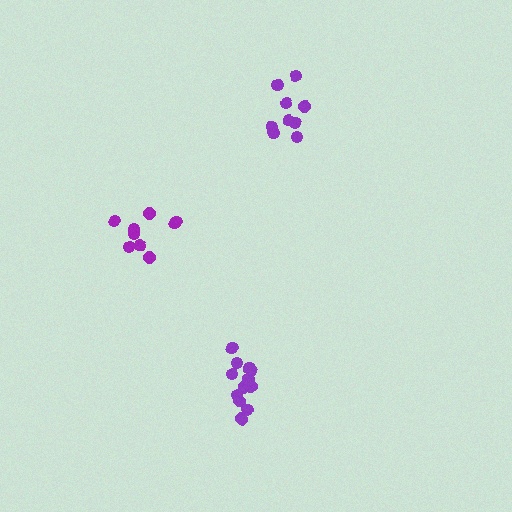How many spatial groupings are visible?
There are 3 spatial groupings.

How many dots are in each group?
Group 1: 9 dots, Group 2: 9 dots, Group 3: 12 dots (30 total).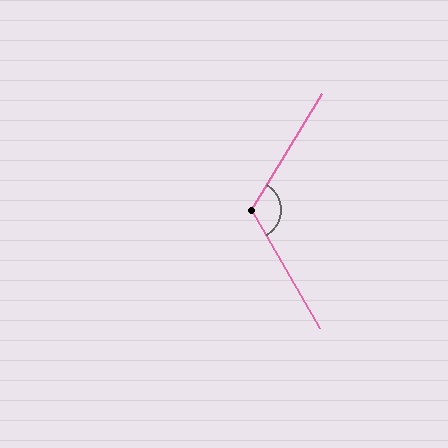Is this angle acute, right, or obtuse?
It is obtuse.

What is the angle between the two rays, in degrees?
Approximately 119 degrees.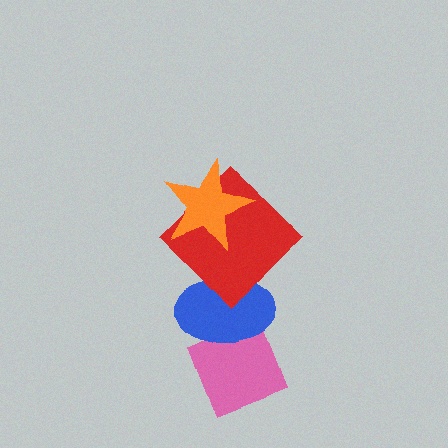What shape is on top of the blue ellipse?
The red diamond is on top of the blue ellipse.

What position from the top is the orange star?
The orange star is 1st from the top.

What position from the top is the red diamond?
The red diamond is 2nd from the top.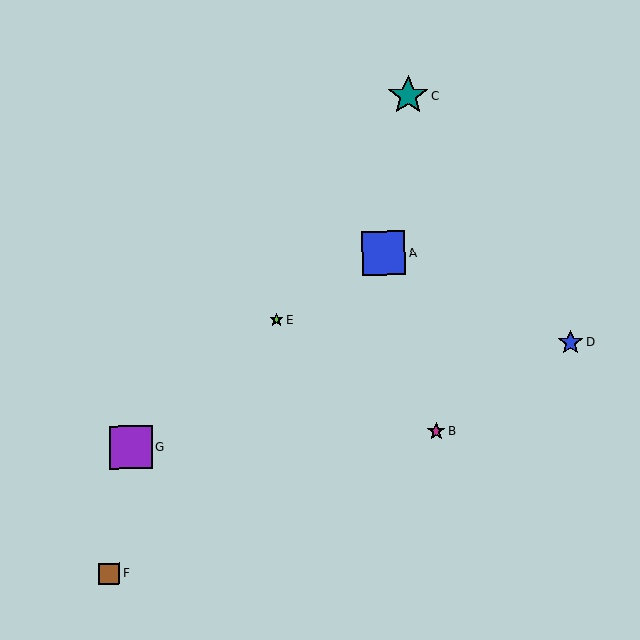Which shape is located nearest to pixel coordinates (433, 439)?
The magenta star (labeled B) at (436, 432) is nearest to that location.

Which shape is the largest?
The blue square (labeled A) is the largest.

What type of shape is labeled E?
Shape E is a lime star.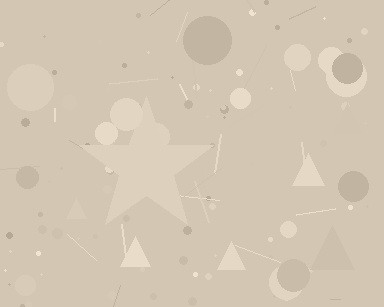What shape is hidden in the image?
A star is hidden in the image.